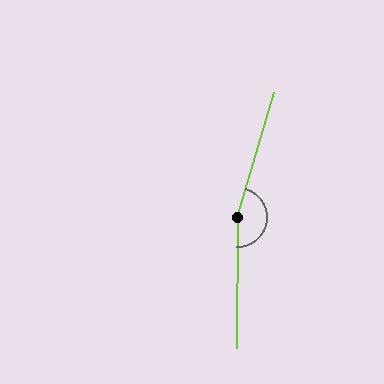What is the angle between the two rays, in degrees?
Approximately 164 degrees.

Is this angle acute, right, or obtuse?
It is obtuse.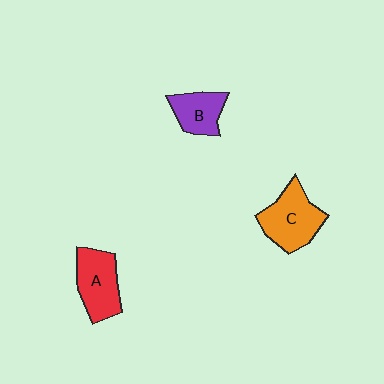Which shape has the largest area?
Shape C (orange).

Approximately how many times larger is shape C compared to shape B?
Approximately 1.5 times.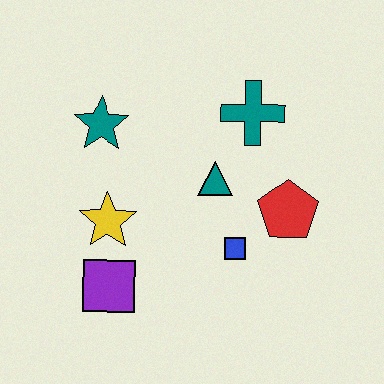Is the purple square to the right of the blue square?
No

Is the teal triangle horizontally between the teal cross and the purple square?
Yes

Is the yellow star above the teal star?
No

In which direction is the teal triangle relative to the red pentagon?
The teal triangle is to the left of the red pentagon.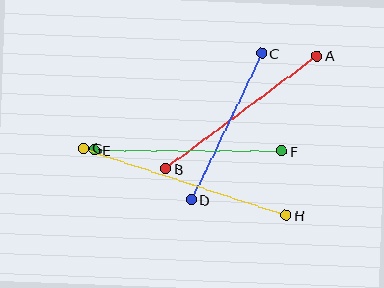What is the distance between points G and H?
The distance is approximately 214 pixels.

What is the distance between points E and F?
The distance is approximately 187 pixels.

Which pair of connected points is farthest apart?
Points G and H are farthest apart.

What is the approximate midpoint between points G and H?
The midpoint is at approximately (185, 182) pixels.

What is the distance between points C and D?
The distance is approximately 162 pixels.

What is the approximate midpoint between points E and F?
The midpoint is at approximately (188, 151) pixels.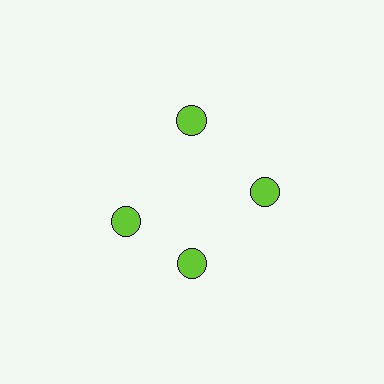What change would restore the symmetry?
The symmetry would be restored by rotating it back into even spacing with its neighbors so that all 4 circles sit at equal angles and equal distance from the center.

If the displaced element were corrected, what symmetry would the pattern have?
It would have 4-fold rotational symmetry — the pattern would map onto itself every 90 degrees.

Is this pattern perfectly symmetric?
No. The 4 lime circles are arranged in a ring, but one element near the 9 o'clock position is rotated out of alignment along the ring, breaking the 4-fold rotational symmetry.